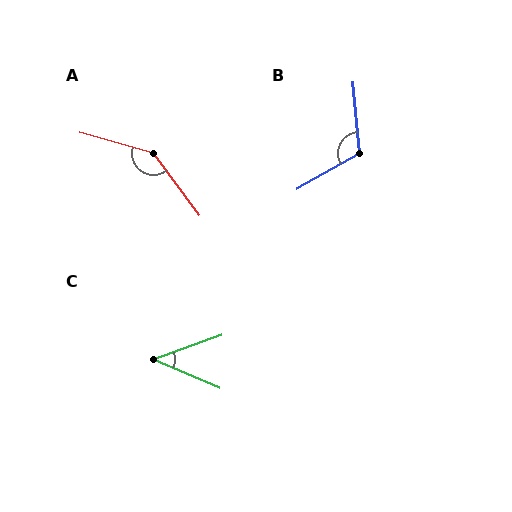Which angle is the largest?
A, at approximately 143 degrees.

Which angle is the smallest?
C, at approximately 43 degrees.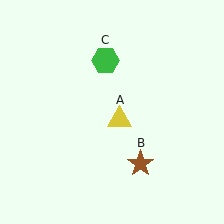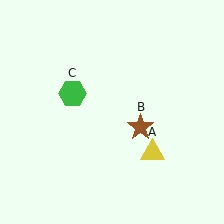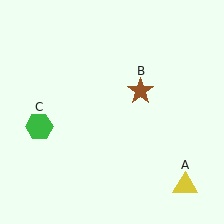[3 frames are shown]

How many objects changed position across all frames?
3 objects changed position: yellow triangle (object A), brown star (object B), green hexagon (object C).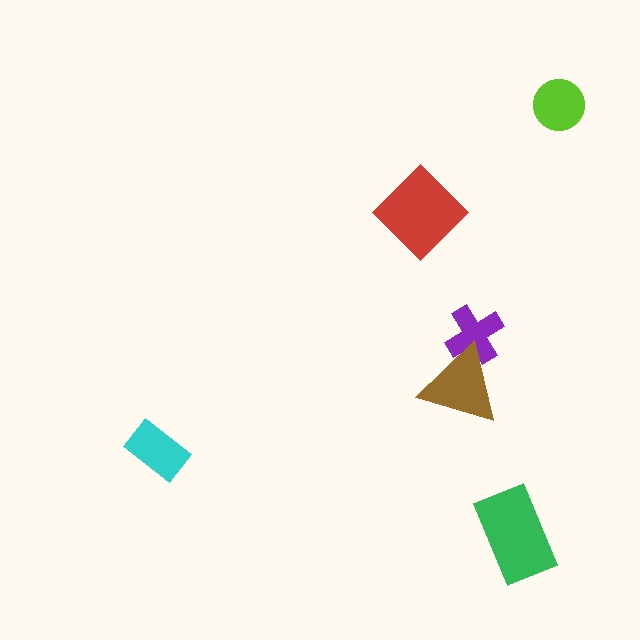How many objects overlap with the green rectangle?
0 objects overlap with the green rectangle.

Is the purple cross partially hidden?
Yes, it is partially covered by another shape.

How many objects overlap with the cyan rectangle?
0 objects overlap with the cyan rectangle.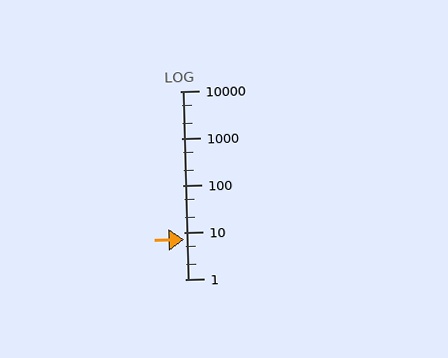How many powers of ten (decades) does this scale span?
The scale spans 4 decades, from 1 to 10000.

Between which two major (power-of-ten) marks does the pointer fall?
The pointer is between 1 and 10.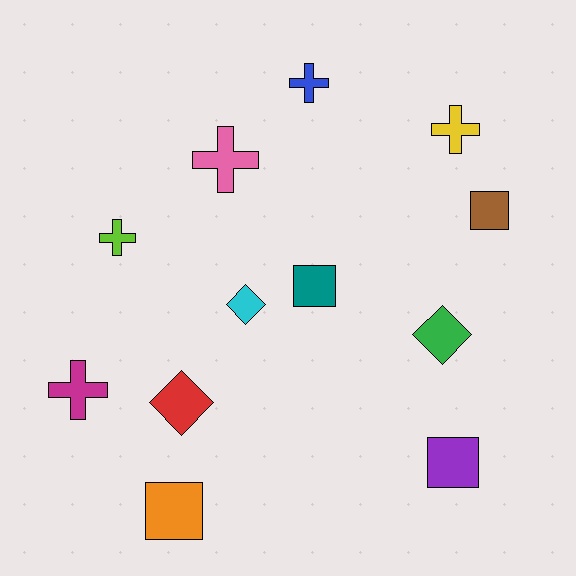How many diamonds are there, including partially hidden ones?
There are 3 diamonds.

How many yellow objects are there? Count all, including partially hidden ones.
There is 1 yellow object.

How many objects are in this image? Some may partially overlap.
There are 12 objects.